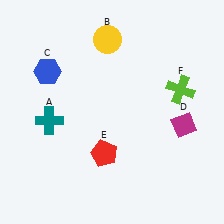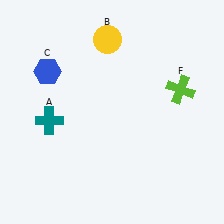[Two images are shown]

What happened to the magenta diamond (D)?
The magenta diamond (D) was removed in Image 2. It was in the bottom-right area of Image 1.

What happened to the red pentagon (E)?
The red pentagon (E) was removed in Image 2. It was in the bottom-left area of Image 1.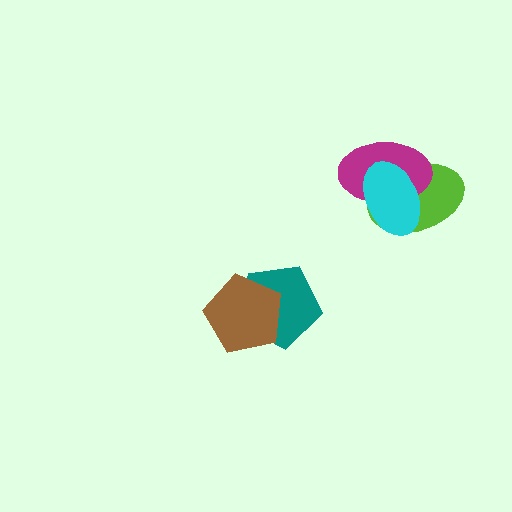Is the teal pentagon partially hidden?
Yes, it is partially covered by another shape.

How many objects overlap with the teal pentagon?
1 object overlaps with the teal pentagon.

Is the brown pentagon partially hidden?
No, no other shape covers it.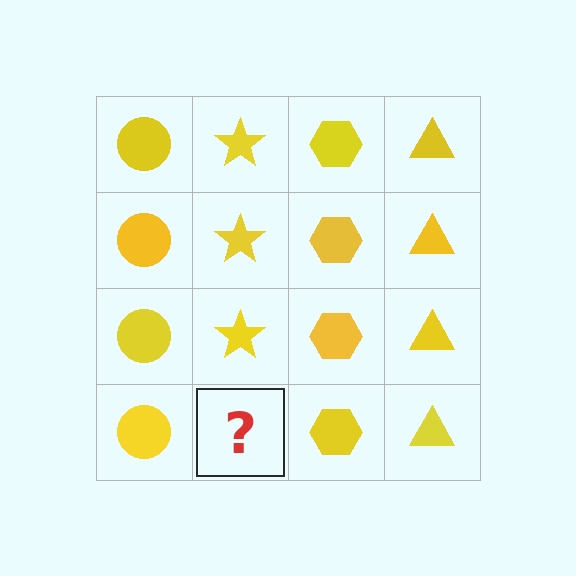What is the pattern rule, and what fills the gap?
The rule is that each column has a consistent shape. The gap should be filled with a yellow star.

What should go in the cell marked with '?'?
The missing cell should contain a yellow star.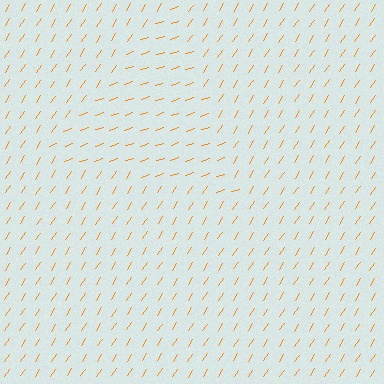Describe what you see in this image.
The image is filled with small orange line segments. A triangle region in the image has lines oriented differently from the surrounding lines, creating a visible texture boundary.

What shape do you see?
I see a triangle.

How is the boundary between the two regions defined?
The boundary is defined purely by a change in line orientation (approximately 39 degrees difference). All lines are the same color and thickness.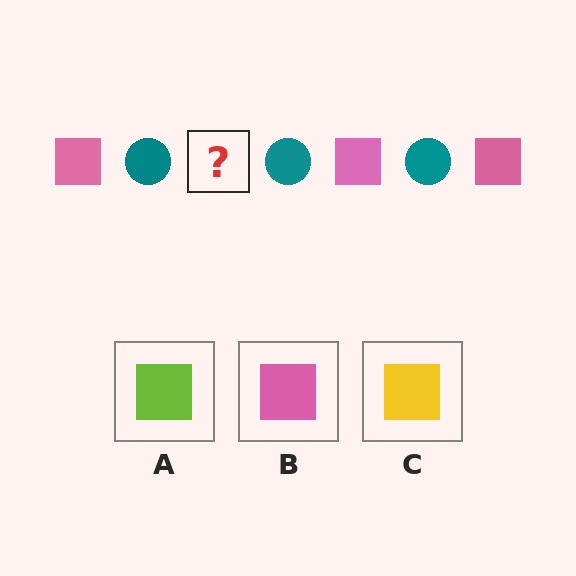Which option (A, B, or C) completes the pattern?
B.